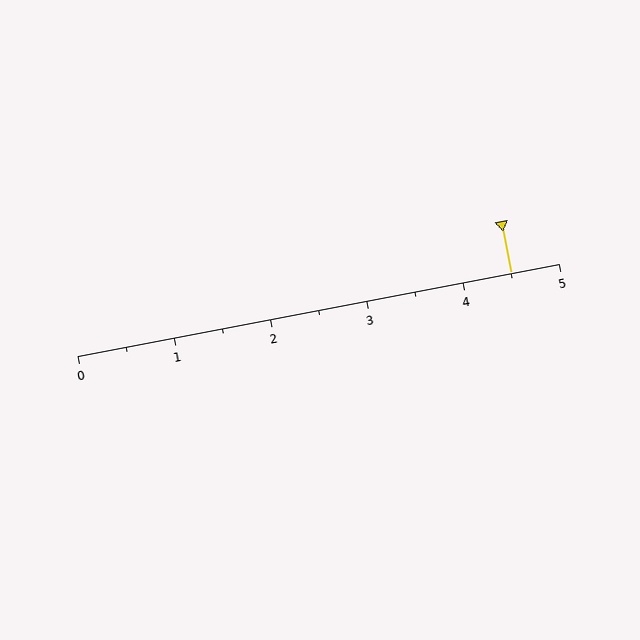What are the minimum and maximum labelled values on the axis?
The axis runs from 0 to 5.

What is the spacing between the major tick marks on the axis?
The major ticks are spaced 1 apart.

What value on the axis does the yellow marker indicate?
The marker indicates approximately 4.5.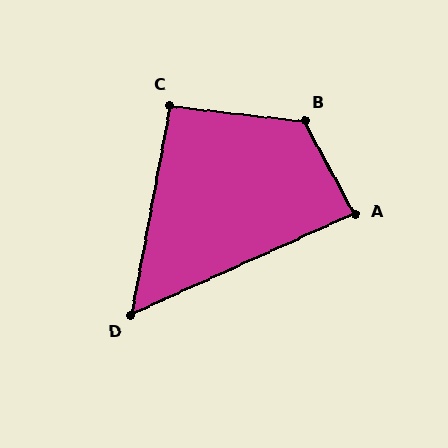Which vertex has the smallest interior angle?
D, at approximately 55 degrees.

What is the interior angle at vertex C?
Approximately 94 degrees (approximately right).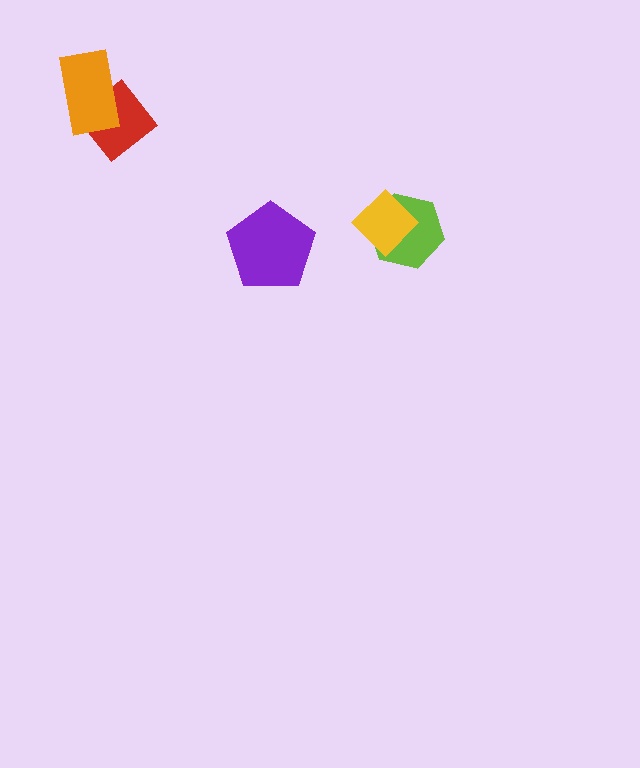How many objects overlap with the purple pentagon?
0 objects overlap with the purple pentagon.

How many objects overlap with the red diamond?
1 object overlaps with the red diamond.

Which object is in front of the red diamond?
The orange rectangle is in front of the red diamond.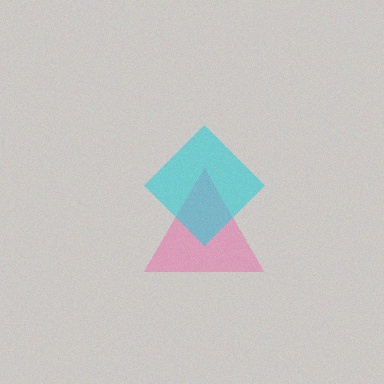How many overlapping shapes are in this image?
There are 2 overlapping shapes in the image.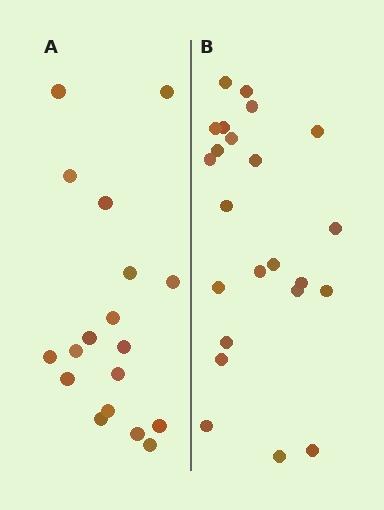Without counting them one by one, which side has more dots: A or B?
Region B (the right region) has more dots.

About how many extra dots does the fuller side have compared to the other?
Region B has about 5 more dots than region A.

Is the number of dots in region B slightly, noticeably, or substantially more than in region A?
Region B has noticeably more, but not dramatically so. The ratio is roughly 1.3 to 1.